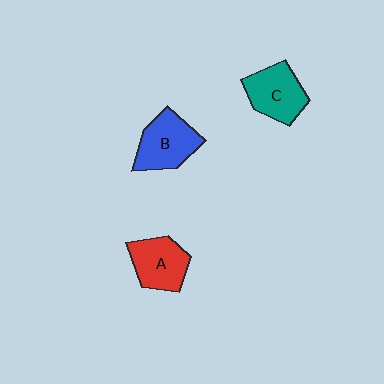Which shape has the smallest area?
Shape A (red).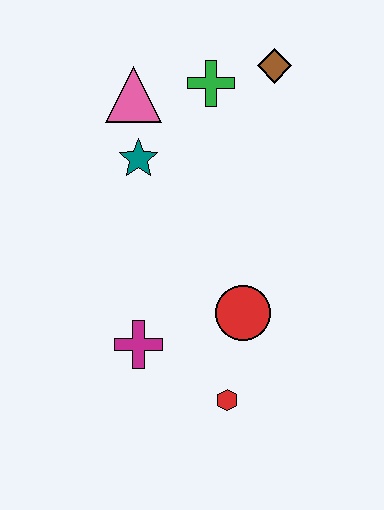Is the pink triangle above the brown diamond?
No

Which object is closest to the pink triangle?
The teal star is closest to the pink triangle.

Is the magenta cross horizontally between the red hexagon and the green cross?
No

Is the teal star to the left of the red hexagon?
Yes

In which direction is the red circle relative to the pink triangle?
The red circle is below the pink triangle.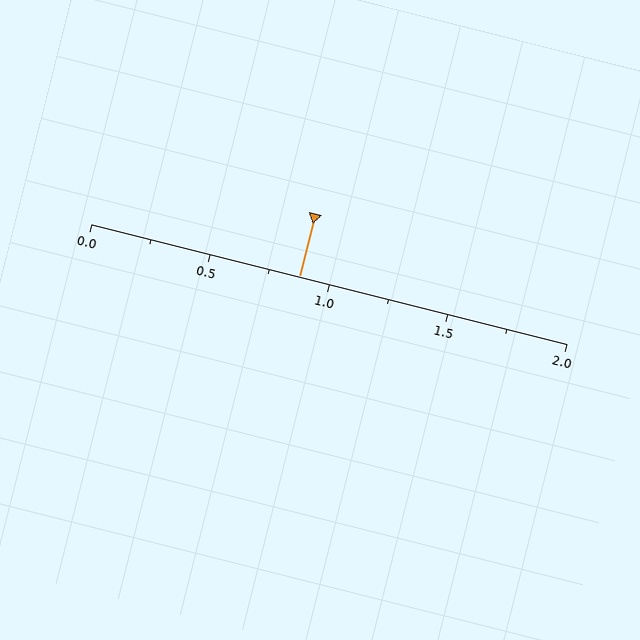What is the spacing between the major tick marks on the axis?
The major ticks are spaced 0.5 apart.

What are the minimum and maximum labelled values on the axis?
The axis runs from 0.0 to 2.0.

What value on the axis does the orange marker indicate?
The marker indicates approximately 0.88.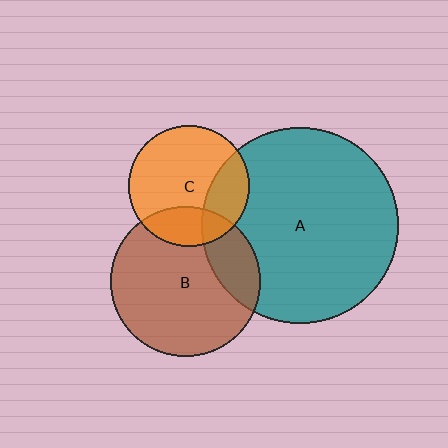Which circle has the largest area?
Circle A (teal).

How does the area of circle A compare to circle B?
Approximately 1.7 times.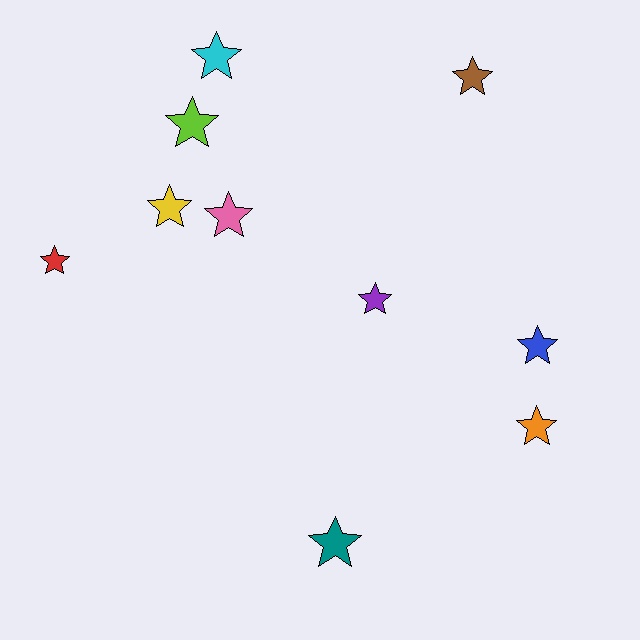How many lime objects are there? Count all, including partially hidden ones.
There is 1 lime object.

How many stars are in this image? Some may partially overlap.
There are 10 stars.